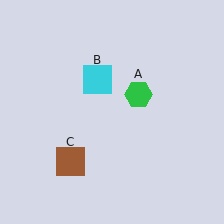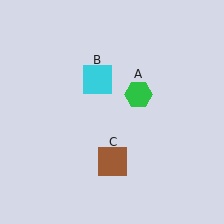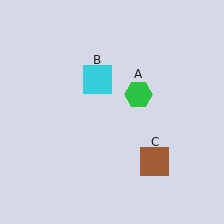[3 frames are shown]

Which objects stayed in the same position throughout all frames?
Green hexagon (object A) and cyan square (object B) remained stationary.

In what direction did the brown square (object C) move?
The brown square (object C) moved right.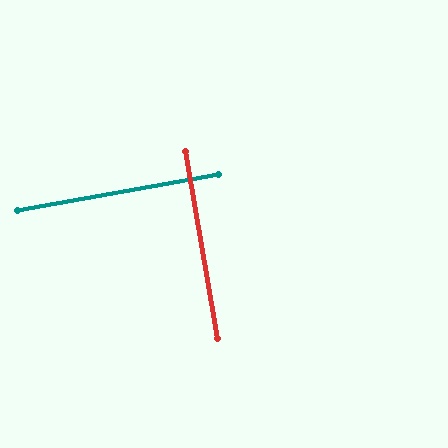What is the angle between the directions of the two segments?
Approximately 90 degrees.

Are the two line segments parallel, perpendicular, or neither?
Perpendicular — they meet at approximately 90°.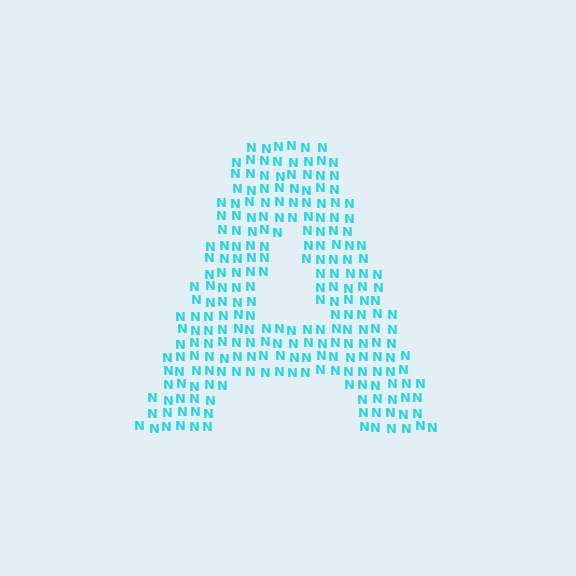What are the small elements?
The small elements are letter N's.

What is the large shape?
The large shape is the letter A.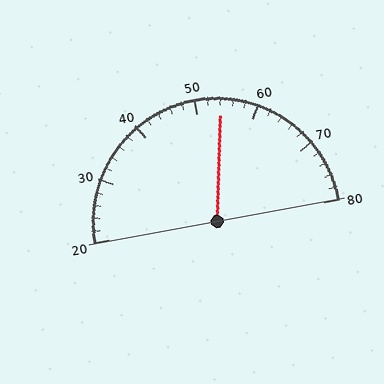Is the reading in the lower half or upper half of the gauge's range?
The reading is in the upper half of the range (20 to 80).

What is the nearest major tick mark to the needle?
The nearest major tick mark is 50.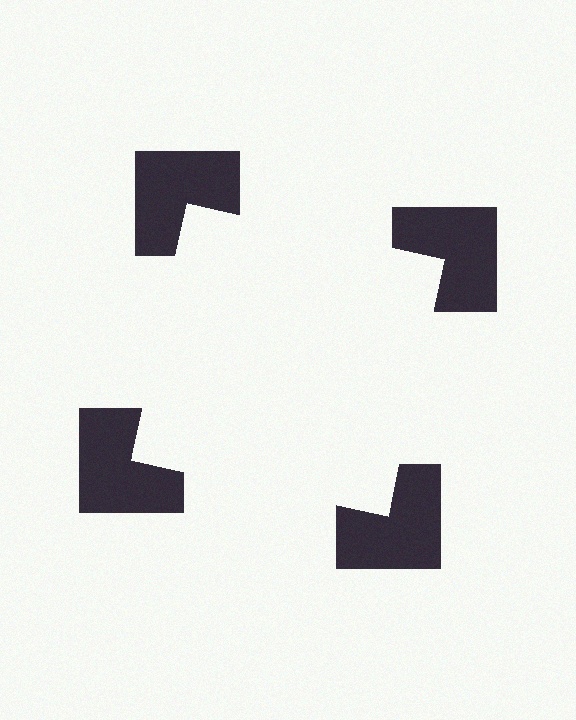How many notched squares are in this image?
There are 4 — one at each vertex of the illusory square.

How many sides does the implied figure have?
4 sides.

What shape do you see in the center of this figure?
An illusory square — its edges are inferred from the aligned wedge cuts in the notched squares, not physically drawn.